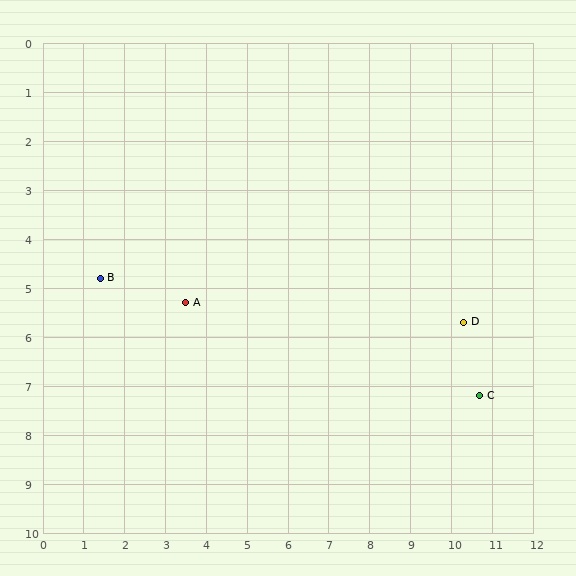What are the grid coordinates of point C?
Point C is at approximately (10.7, 7.2).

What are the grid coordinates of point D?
Point D is at approximately (10.3, 5.7).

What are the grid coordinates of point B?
Point B is at approximately (1.4, 4.8).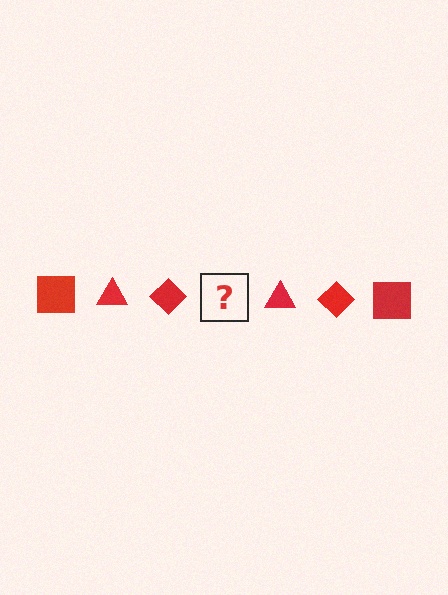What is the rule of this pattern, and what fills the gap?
The rule is that the pattern cycles through square, triangle, diamond shapes in red. The gap should be filled with a red square.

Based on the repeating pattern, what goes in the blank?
The blank should be a red square.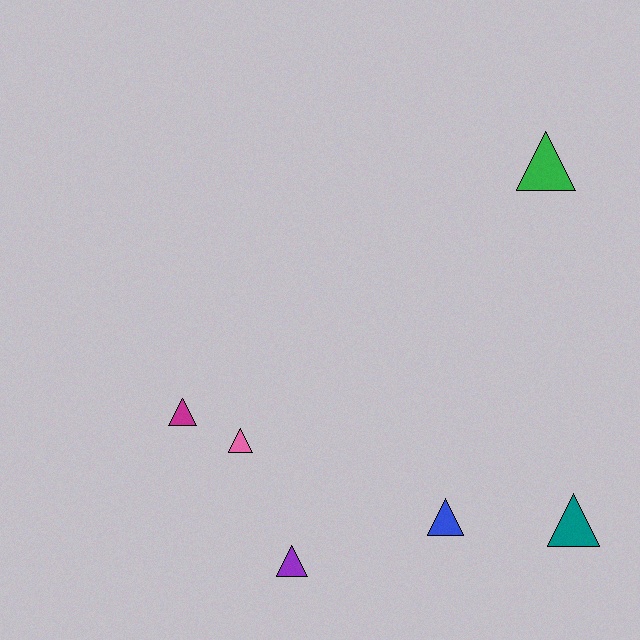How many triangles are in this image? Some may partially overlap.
There are 6 triangles.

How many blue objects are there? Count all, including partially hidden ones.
There is 1 blue object.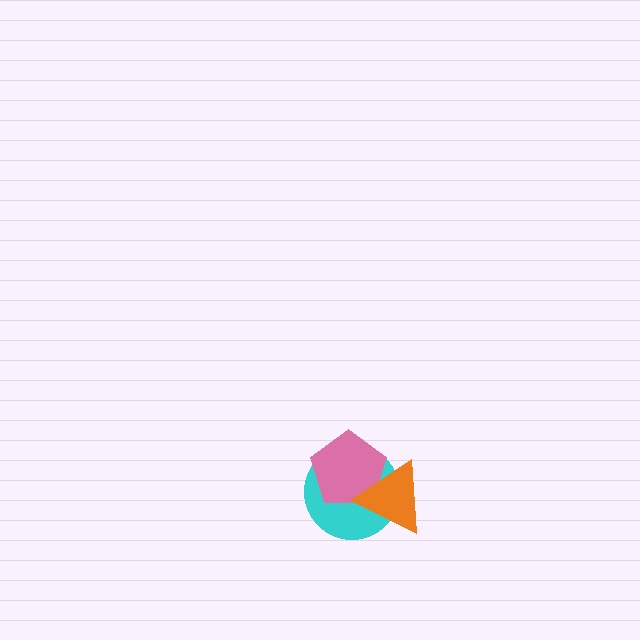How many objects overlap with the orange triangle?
2 objects overlap with the orange triangle.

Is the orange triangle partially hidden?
No, no other shape covers it.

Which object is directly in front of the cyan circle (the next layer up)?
The pink pentagon is directly in front of the cyan circle.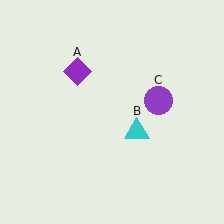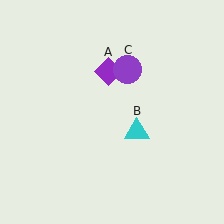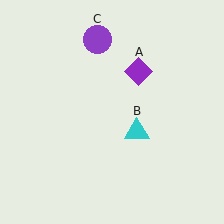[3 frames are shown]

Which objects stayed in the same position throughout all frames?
Cyan triangle (object B) remained stationary.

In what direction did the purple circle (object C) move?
The purple circle (object C) moved up and to the left.